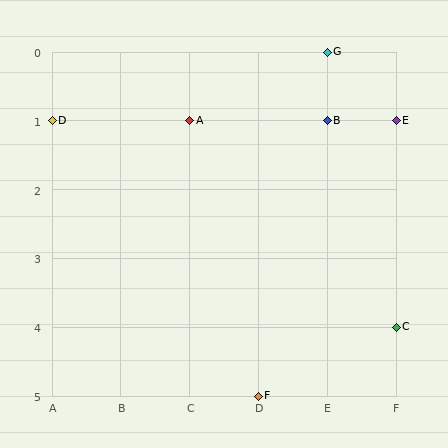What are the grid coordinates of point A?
Point A is at grid coordinates (C, 1).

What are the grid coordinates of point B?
Point B is at grid coordinates (E, 1).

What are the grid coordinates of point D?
Point D is at grid coordinates (A, 1).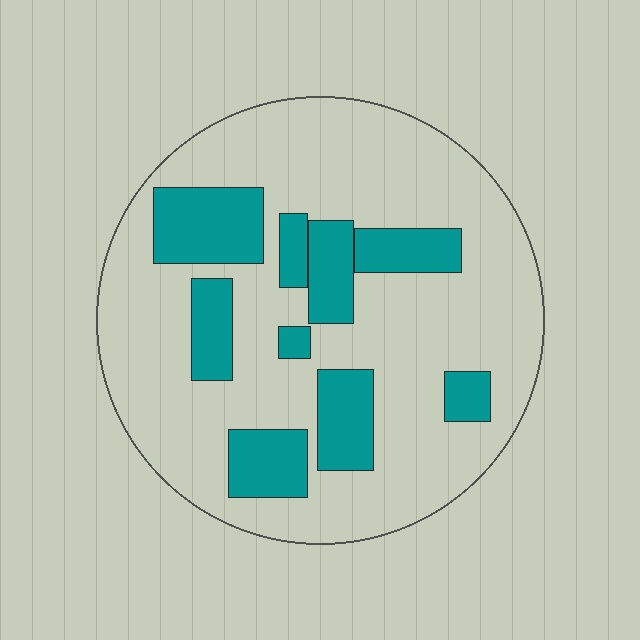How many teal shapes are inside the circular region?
9.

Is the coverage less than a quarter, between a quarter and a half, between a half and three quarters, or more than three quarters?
Less than a quarter.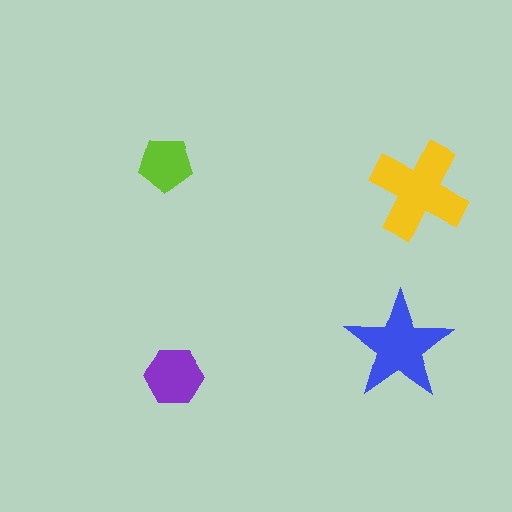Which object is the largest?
The yellow cross.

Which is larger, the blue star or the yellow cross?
The yellow cross.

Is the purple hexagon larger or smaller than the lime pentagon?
Larger.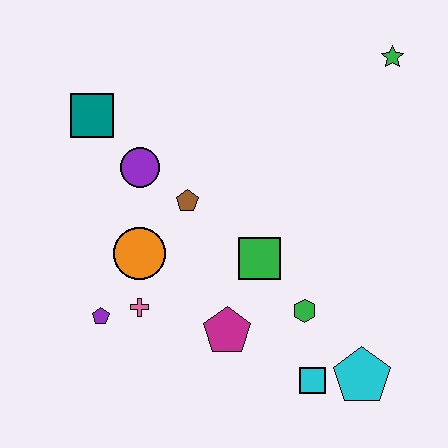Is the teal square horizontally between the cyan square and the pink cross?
No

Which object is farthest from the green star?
The purple pentagon is farthest from the green star.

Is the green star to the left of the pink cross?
No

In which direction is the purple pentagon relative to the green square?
The purple pentagon is to the left of the green square.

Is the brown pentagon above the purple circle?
No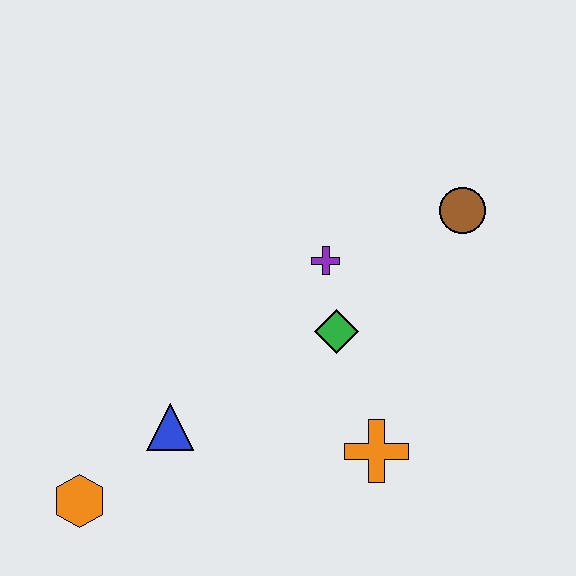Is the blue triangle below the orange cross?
No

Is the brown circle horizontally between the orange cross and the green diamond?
No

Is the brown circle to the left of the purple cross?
No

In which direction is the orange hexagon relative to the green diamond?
The orange hexagon is to the left of the green diamond.